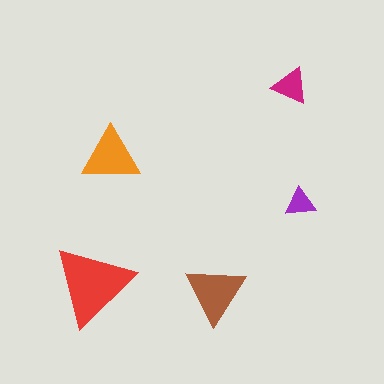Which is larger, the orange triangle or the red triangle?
The red one.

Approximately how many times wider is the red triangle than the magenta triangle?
About 2 times wider.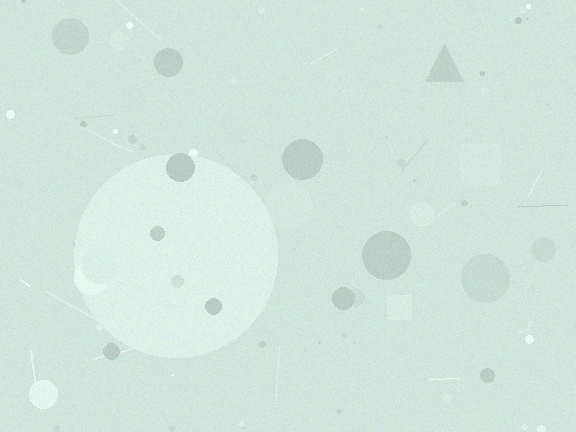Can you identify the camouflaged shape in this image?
The camouflaged shape is a circle.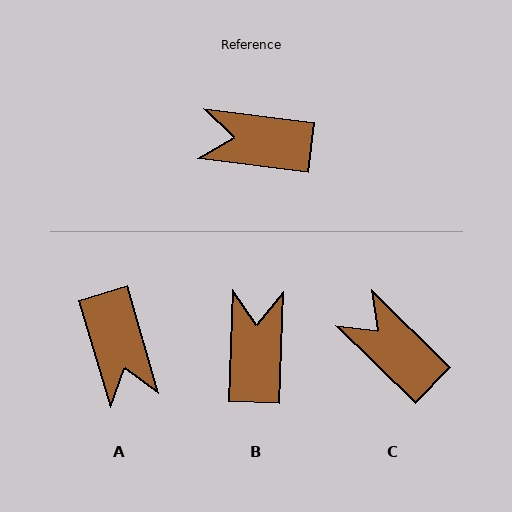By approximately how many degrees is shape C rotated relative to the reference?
Approximately 37 degrees clockwise.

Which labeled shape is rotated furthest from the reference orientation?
A, about 114 degrees away.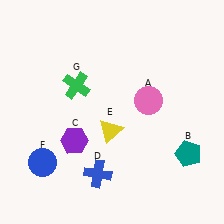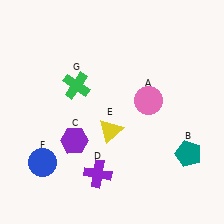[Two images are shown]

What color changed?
The cross (D) changed from blue in Image 1 to purple in Image 2.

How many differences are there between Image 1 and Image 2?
There is 1 difference between the two images.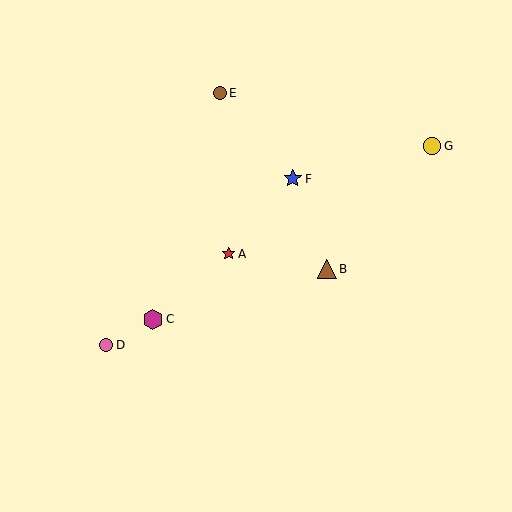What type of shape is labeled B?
Shape B is a brown triangle.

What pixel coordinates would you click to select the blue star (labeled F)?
Click at (293, 179) to select the blue star F.